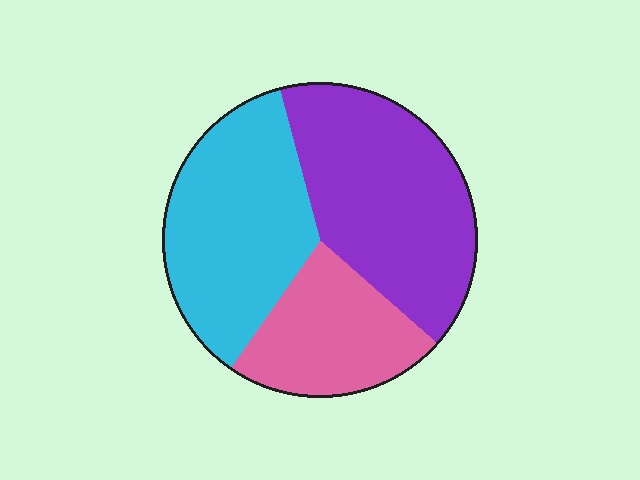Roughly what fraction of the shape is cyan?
Cyan covers about 35% of the shape.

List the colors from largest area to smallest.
From largest to smallest: purple, cyan, pink.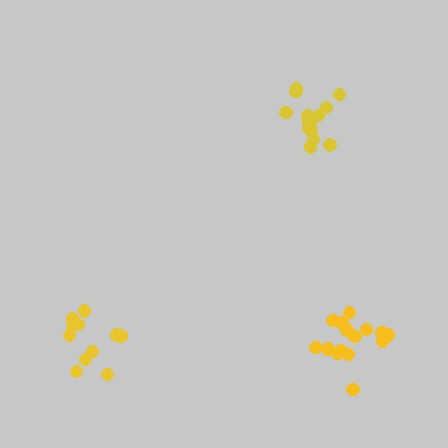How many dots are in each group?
Group 1: 15 dots, Group 2: 11 dots, Group 3: 15 dots (41 total).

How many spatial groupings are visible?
There are 3 spatial groupings.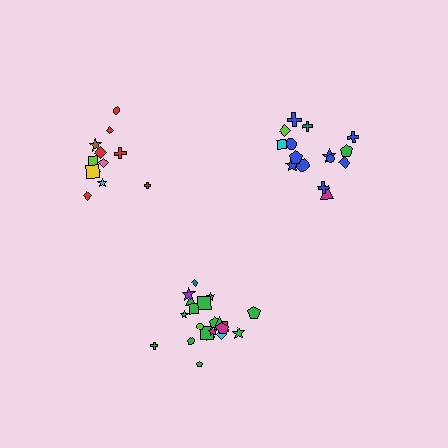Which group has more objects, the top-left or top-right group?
The top-right group.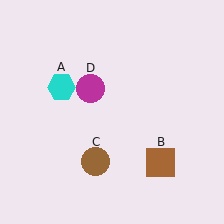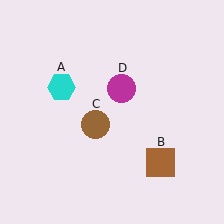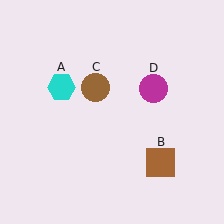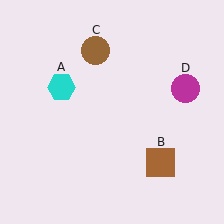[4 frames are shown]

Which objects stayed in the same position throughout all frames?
Cyan hexagon (object A) and brown square (object B) remained stationary.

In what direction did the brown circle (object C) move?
The brown circle (object C) moved up.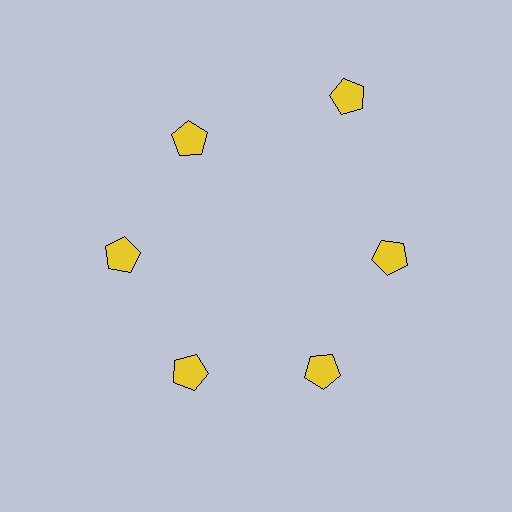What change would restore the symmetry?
The symmetry would be restored by moving it inward, back onto the ring so that all 6 pentagons sit at equal angles and equal distance from the center.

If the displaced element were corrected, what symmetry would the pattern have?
It would have 6-fold rotational symmetry — the pattern would map onto itself every 60 degrees.